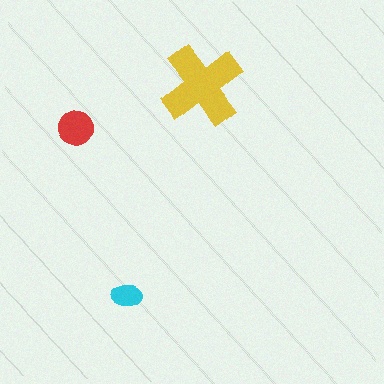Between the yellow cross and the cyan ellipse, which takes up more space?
The yellow cross.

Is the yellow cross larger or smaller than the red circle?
Larger.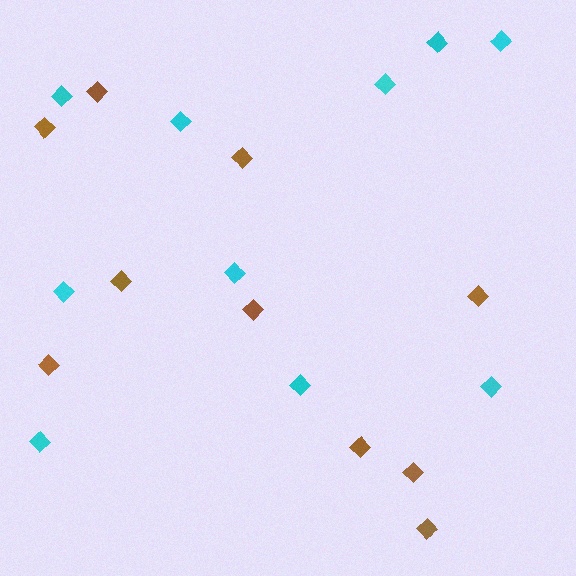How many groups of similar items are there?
There are 2 groups: one group of brown diamonds (10) and one group of cyan diamonds (10).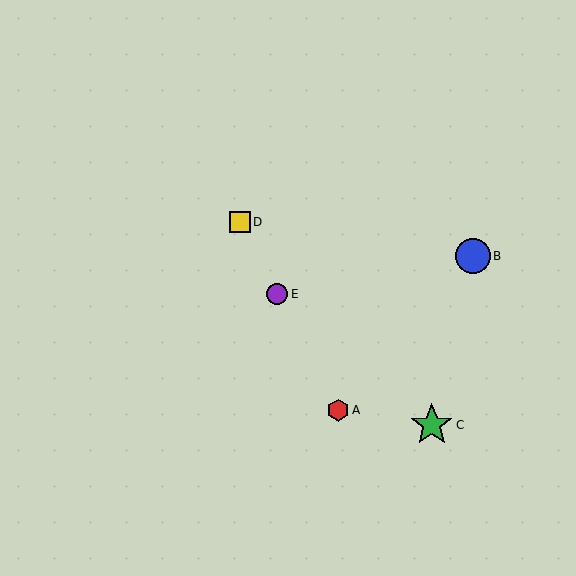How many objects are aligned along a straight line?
3 objects (A, D, E) are aligned along a straight line.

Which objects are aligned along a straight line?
Objects A, D, E are aligned along a straight line.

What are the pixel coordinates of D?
Object D is at (240, 222).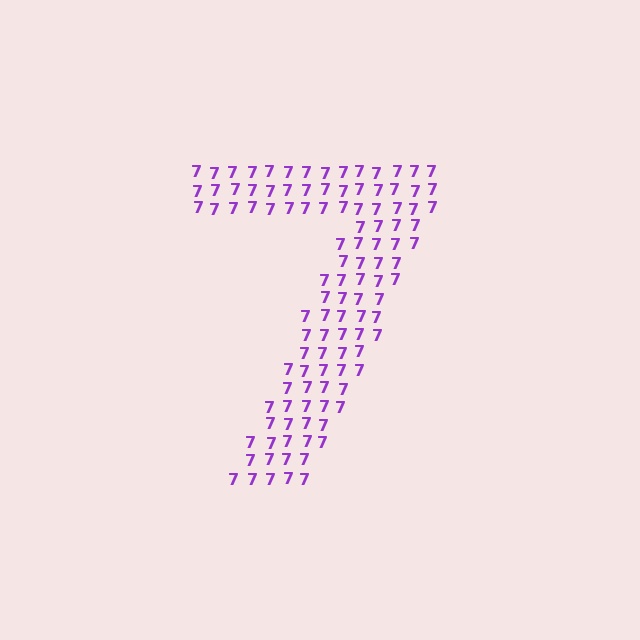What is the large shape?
The large shape is the digit 7.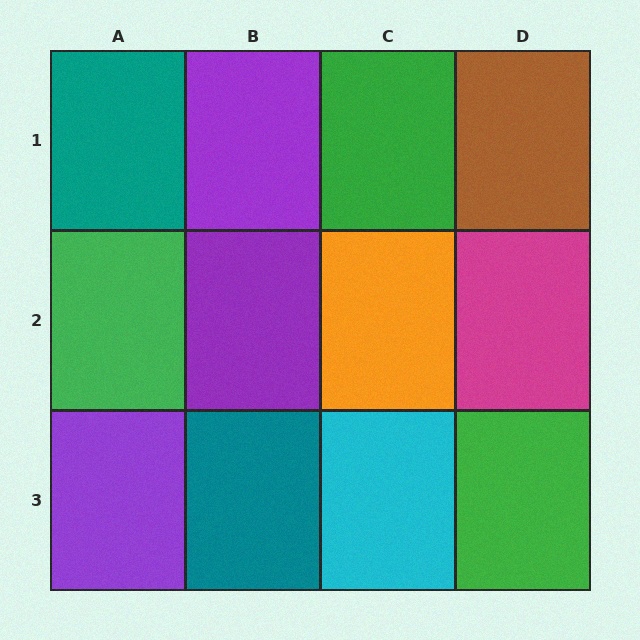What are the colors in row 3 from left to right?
Purple, teal, cyan, green.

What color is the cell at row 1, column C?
Green.